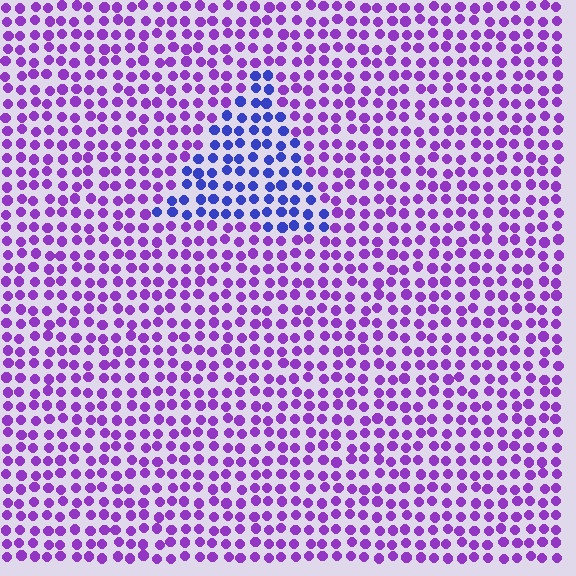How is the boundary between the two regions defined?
The boundary is defined purely by a slight shift in hue (about 44 degrees). Spacing, size, and orientation are identical on both sides.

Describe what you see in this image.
The image is filled with small purple elements in a uniform arrangement. A triangle-shaped region is visible where the elements are tinted to a slightly different hue, forming a subtle color boundary.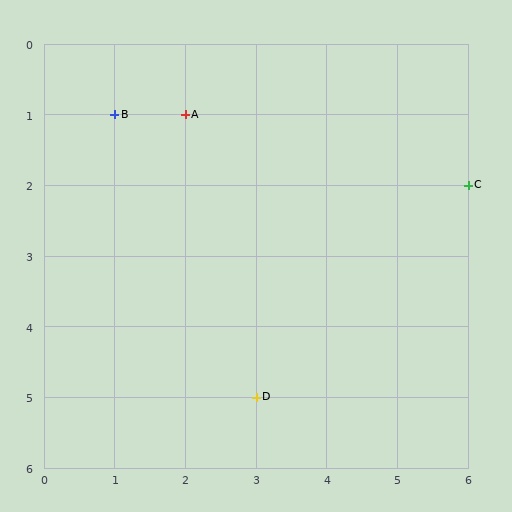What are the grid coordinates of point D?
Point D is at grid coordinates (3, 5).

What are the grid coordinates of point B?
Point B is at grid coordinates (1, 1).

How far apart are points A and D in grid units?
Points A and D are 1 column and 4 rows apart (about 4.1 grid units diagonally).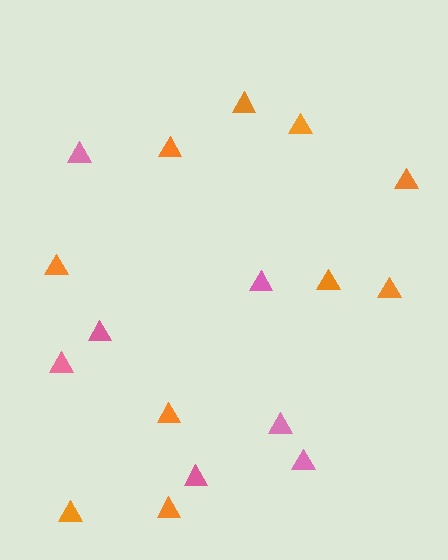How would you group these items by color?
There are 2 groups: one group of orange triangles (10) and one group of pink triangles (7).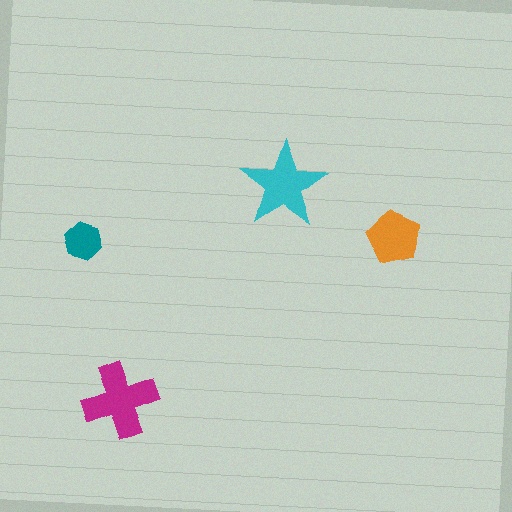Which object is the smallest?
The teal hexagon.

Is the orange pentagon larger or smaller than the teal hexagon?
Larger.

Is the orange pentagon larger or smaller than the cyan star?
Smaller.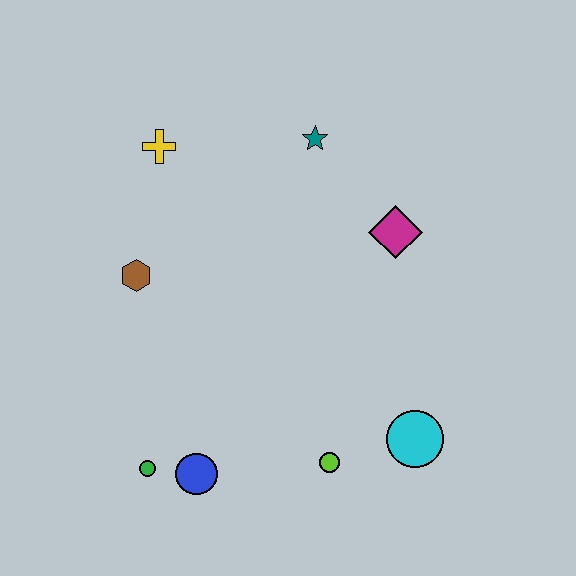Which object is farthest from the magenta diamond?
The green circle is farthest from the magenta diamond.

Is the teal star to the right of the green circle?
Yes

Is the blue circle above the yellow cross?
No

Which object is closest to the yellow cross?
The brown hexagon is closest to the yellow cross.